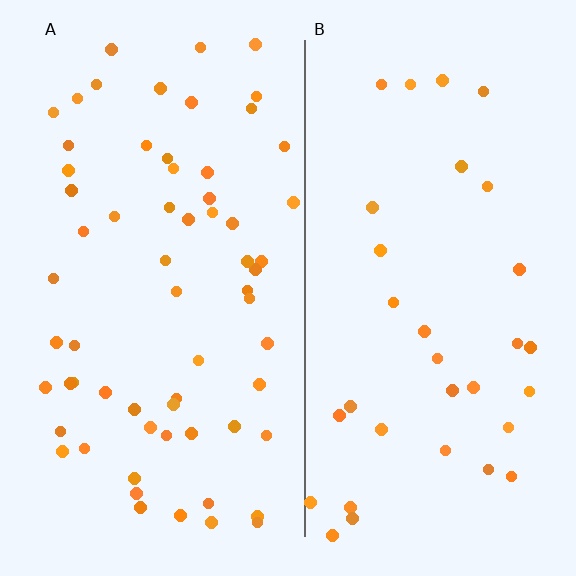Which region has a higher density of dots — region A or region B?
A (the left).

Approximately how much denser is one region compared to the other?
Approximately 1.9× — region A over region B.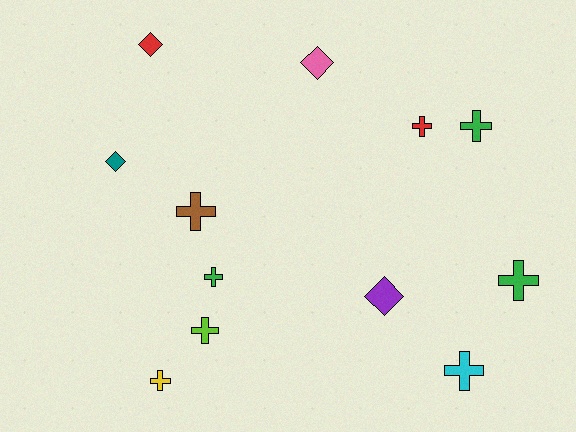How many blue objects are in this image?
There are no blue objects.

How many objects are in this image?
There are 12 objects.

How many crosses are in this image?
There are 8 crosses.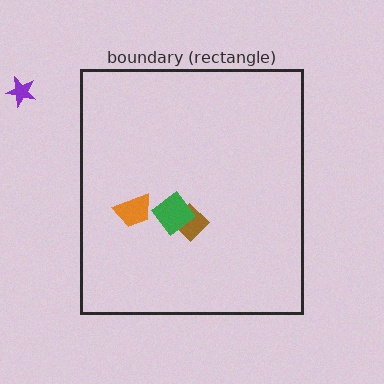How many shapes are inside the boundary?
3 inside, 1 outside.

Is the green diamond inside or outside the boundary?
Inside.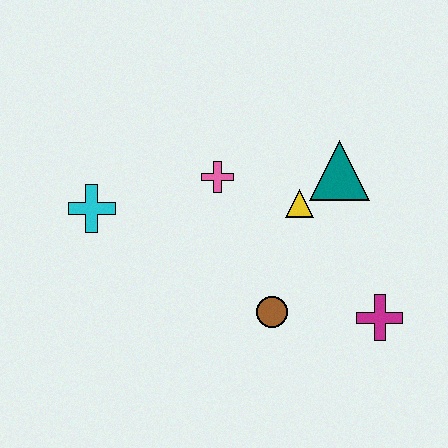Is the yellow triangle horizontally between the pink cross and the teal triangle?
Yes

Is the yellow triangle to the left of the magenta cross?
Yes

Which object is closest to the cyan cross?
The pink cross is closest to the cyan cross.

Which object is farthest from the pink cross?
The magenta cross is farthest from the pink cross.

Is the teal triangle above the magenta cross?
Yes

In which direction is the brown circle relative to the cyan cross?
The brown circle is to the right of the cyan cross.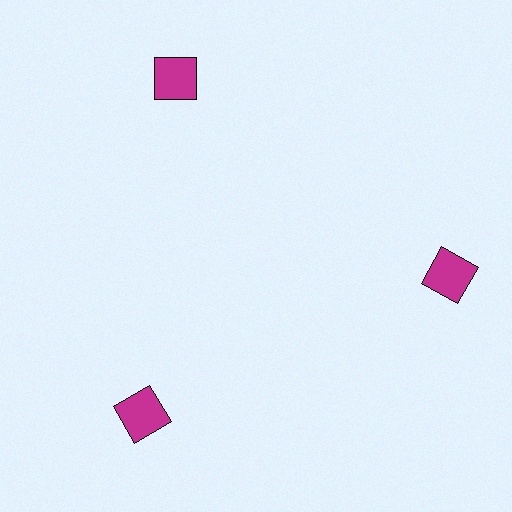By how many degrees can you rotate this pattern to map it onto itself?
The pattern maps onto itself every 120 degrees of rotation.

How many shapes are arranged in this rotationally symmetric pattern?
There are 3 shapes, arranged in 3 groups of 1.